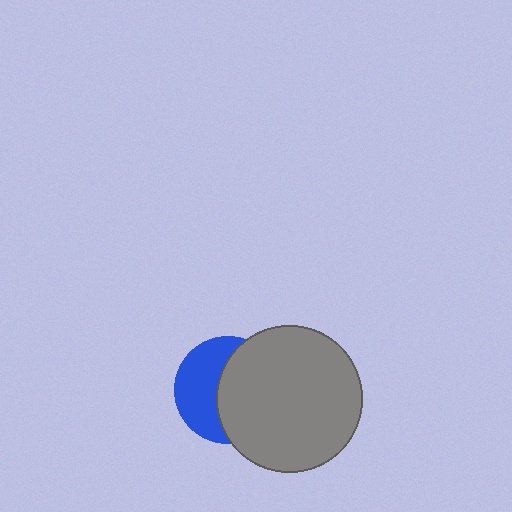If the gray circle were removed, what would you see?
You would see the complete blue circle.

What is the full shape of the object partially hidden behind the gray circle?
The partially hidden object is a blue circle.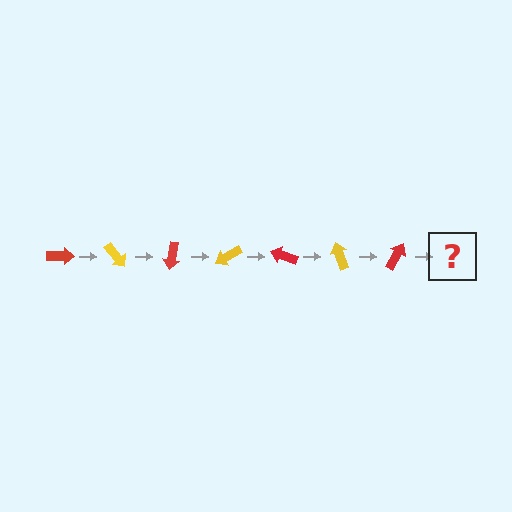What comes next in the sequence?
The next element should be a yellow arrow, rotated 350 degrees from the start.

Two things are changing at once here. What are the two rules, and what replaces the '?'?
The two rules are that it rotates 50 degrees each step and the color cycles through red and yellow. The '?' should be a yellow arrow, rotated 350 degrees from the start.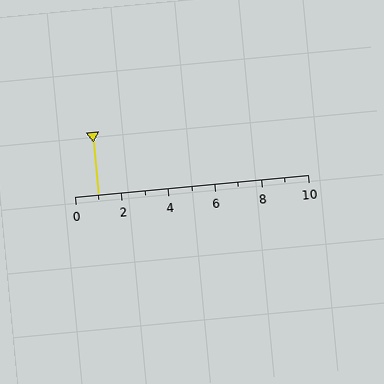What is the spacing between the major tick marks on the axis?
The major ticks are spaced 2 apart.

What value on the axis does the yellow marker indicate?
The marker indicates approximately 1.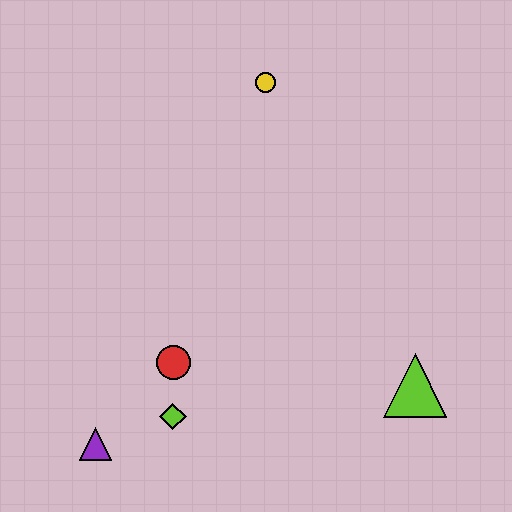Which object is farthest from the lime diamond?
The yellow circle is farthest from the lime diamond.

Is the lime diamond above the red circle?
No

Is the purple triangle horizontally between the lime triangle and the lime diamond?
No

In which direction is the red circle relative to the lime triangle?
The red circle is to the left of the lime triangle.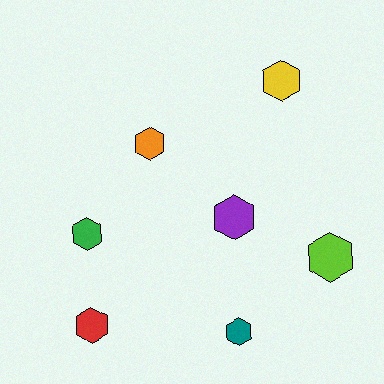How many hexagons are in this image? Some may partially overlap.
There are 7 hexagons.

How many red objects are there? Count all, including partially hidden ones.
There is 1 red object.